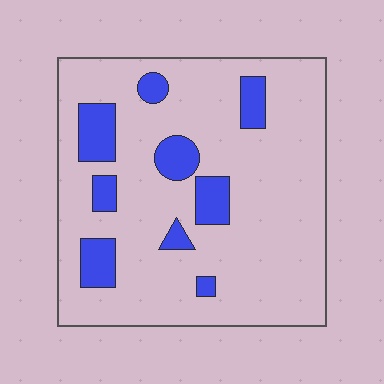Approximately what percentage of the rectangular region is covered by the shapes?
Approximately 15%.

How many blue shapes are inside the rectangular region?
9.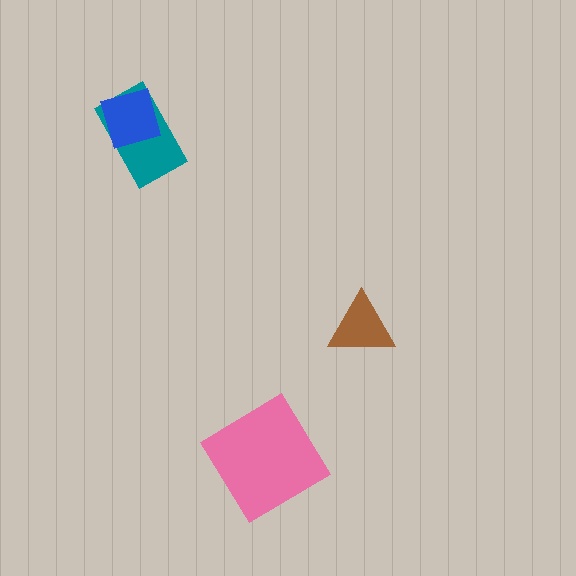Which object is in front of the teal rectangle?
The blue diamond is in front of the teal rectangle.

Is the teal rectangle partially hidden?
Yes, it is partially covered by another shape.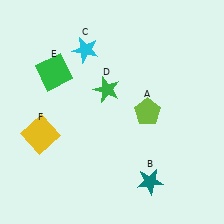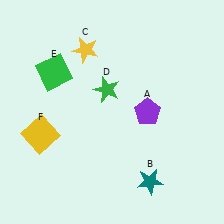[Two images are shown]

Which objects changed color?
A changed from lime to purple. C changed from cyan to yellow.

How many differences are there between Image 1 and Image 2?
There are 2 differences between the two images.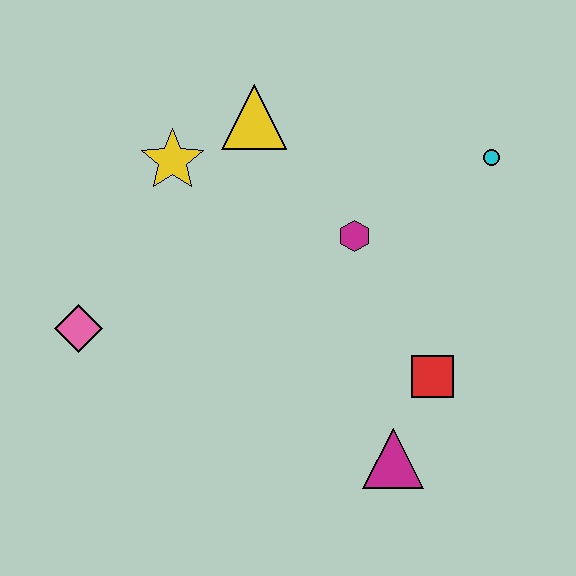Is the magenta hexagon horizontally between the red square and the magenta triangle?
No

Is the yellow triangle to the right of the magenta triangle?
No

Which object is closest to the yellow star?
The yellow triangle is closest to the yellow star.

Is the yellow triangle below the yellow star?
No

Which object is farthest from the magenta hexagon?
The pink diamond is farthest from the magenta hexagon.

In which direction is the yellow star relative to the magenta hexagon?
The yellow star is to the left of the magenta hexagon.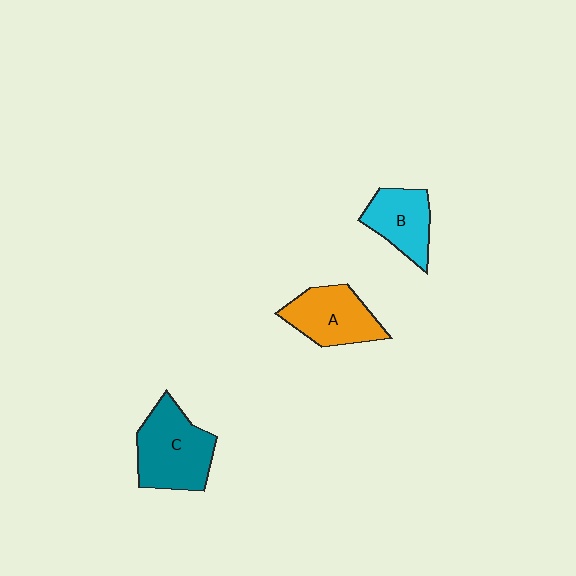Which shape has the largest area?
Shape C (teal).